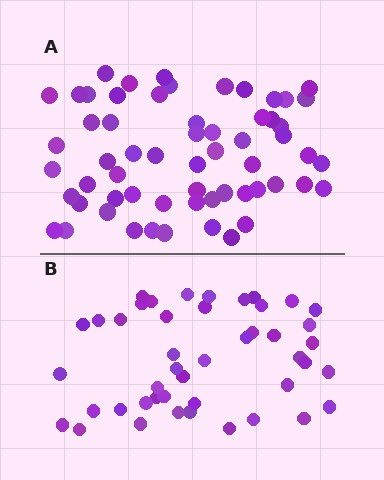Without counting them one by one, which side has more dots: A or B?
Region A (the top region) has more dots.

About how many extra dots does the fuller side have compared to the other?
Region A has approximately 15 more dots than region B.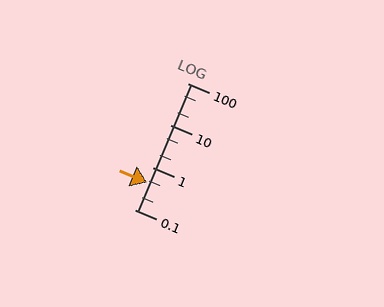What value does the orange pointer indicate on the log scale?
The pointer indicates approximately 0.44.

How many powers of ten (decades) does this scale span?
The scale spans 3 decades, from 0.1 to 100.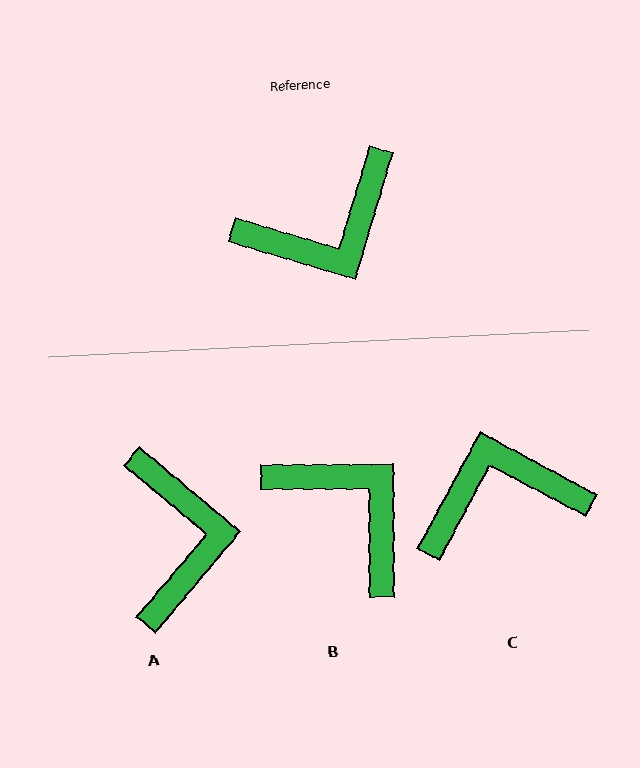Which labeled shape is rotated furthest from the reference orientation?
C, about 168 degrees away.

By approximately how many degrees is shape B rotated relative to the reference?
Approximately 107 degrees counter-clockwise.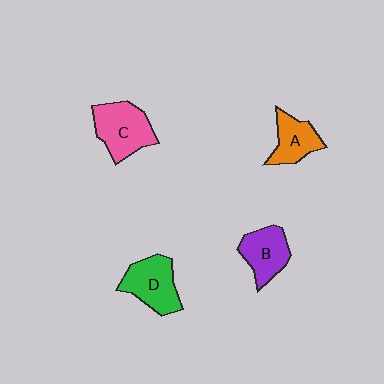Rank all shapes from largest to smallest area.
From largest to smallest: C (pink), D (green), B (purple), A (orange).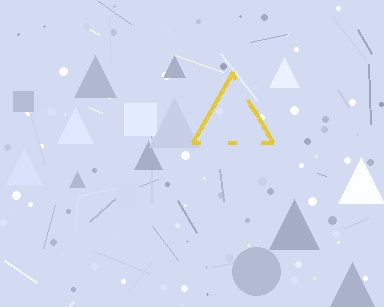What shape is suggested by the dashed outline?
The dashed outline suggests a triangle.